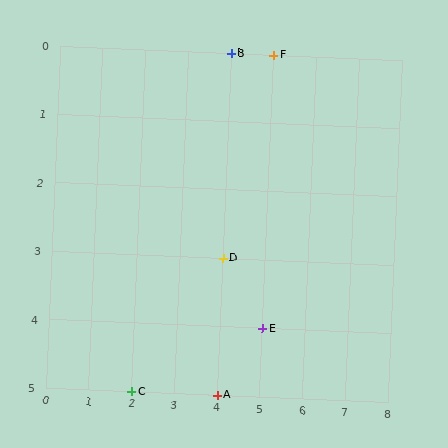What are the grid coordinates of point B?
Point B is at grid coordinates (4, 0).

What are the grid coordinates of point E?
Point E is at grid coordinates (5, 4).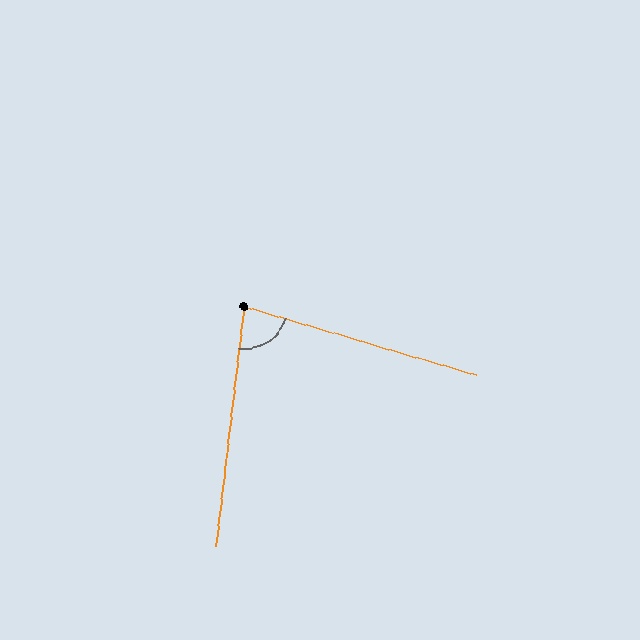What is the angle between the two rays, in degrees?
Approximately 81 degrees.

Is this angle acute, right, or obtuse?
It is acute.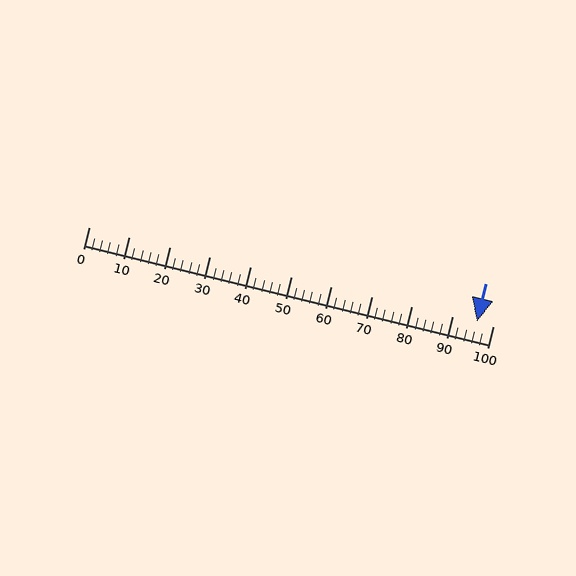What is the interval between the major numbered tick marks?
The major tick marks are spaced 10 units apart.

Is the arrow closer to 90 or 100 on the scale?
The arrow is closer to 100.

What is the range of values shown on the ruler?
The ruler shows values from 0 to 100.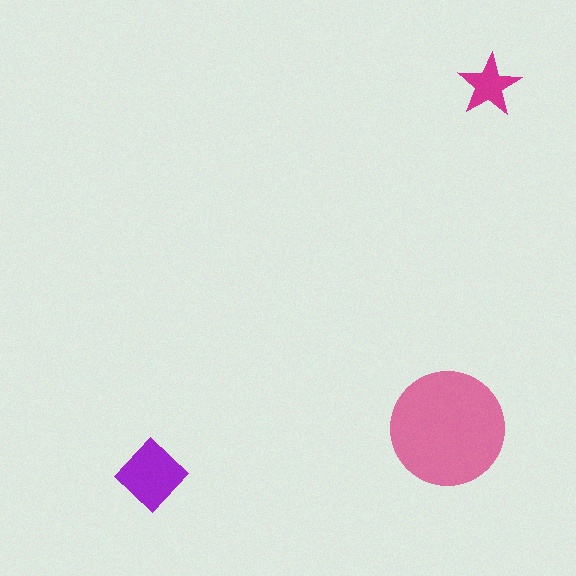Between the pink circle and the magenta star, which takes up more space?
The pink circle.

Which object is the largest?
The pink circle.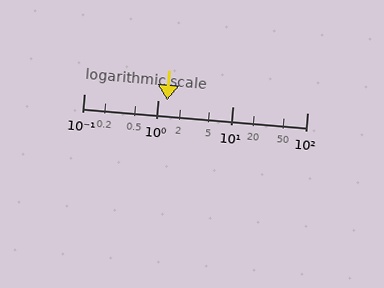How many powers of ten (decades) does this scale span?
The scale spans 3 decades, from 0.1 to 100.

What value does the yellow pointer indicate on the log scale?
The pointer indicates approximately 1.3.